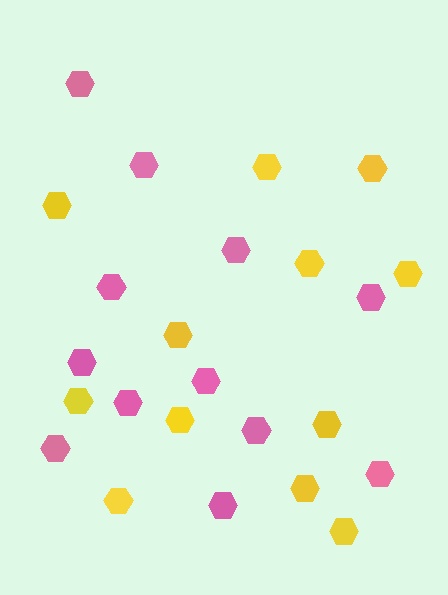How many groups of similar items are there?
There are 2 groups: one group of yellow hexagons (12) and one group of pink hexagons (12).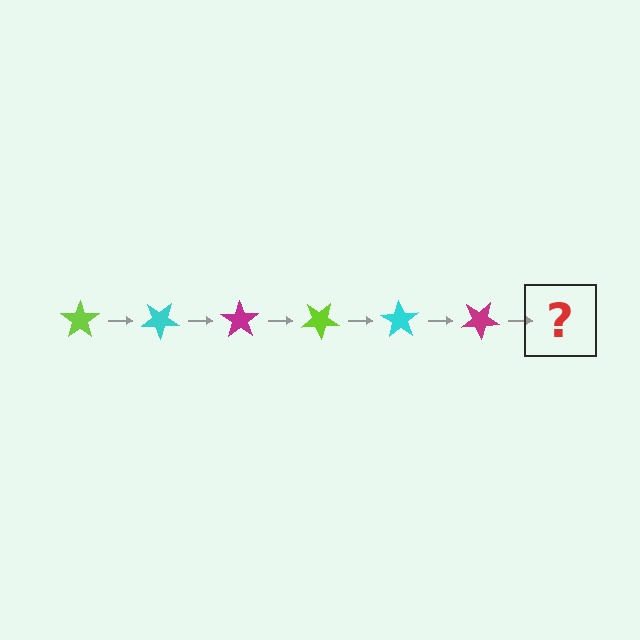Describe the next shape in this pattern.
It should be a lime star, rotated 210 degrees from the start.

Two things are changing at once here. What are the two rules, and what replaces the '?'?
The two rules are that it rotates 35 degrees each step and the color cycles through lime, cyan, and magenta. The '?' should be a lime star, rotated 210 degrees from the start.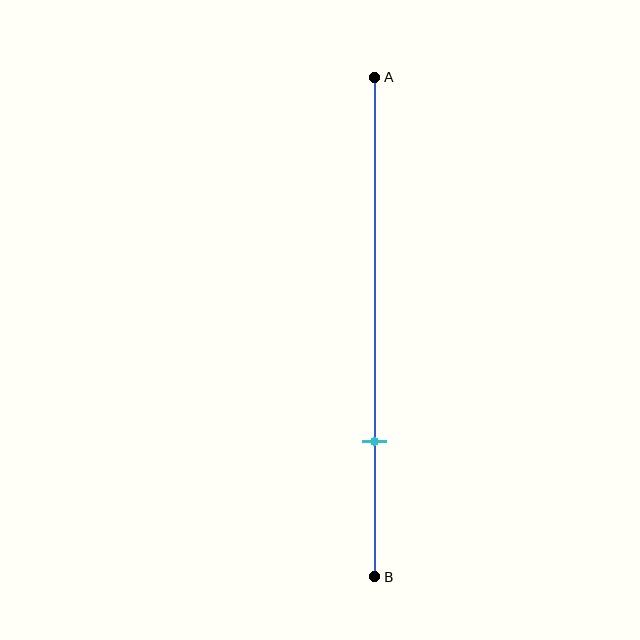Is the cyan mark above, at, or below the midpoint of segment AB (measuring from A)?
The cyan mark is below the midpoint of segment AB.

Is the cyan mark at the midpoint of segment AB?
No, the mark is at about 75% from A, not at the 50% midpoint.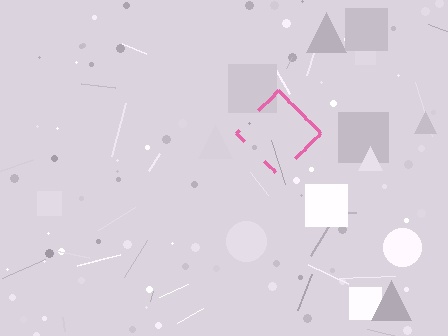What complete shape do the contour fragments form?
The contour fragments form a diamond.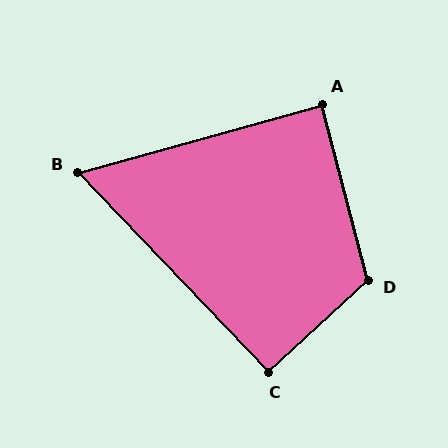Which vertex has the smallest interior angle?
B, at approximately 62 degrees.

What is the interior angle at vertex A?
Approximately 89 degrees (approximately right).